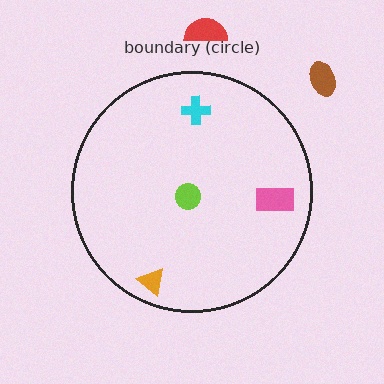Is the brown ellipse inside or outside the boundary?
Outside.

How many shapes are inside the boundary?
4 inside, 2 outside.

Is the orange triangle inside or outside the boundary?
Inside.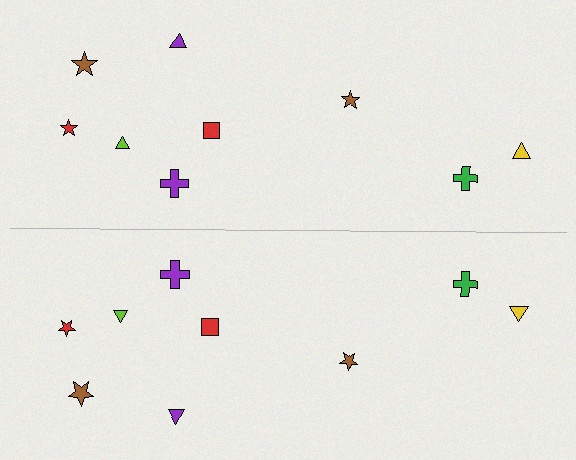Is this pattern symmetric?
Yes, this pattern has bilateral (reflection) symmetry.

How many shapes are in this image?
There are 18 shapes in this image.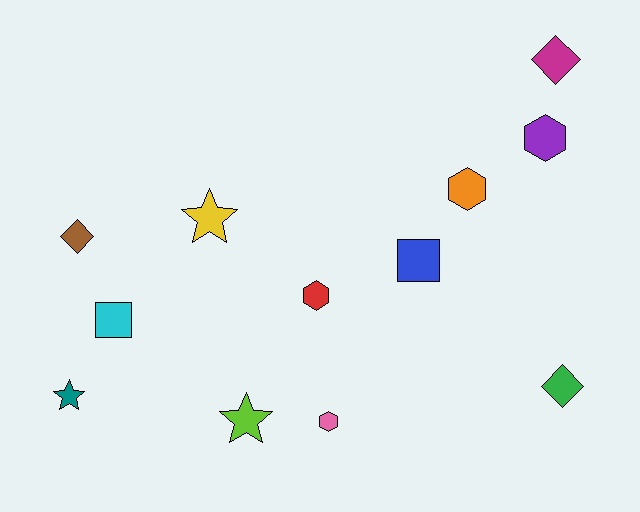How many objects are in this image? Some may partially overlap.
There are 12 objects.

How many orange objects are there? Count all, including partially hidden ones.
There is 1 orange object.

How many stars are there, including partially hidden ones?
There are 3 stars.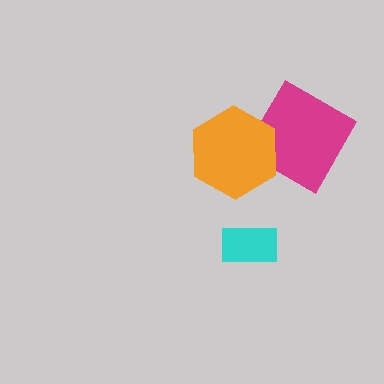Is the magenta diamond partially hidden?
Yes, it is partially covered by another shape.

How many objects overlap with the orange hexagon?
1 object overlaps with the orange hexagon.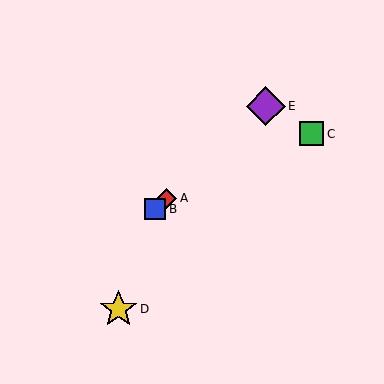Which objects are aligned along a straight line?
Objects A, B, E are aligned along a straight line.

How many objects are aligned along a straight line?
3 objects (A, B, E) are aligned along a straight line.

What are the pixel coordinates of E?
Object E is at (266, 106).